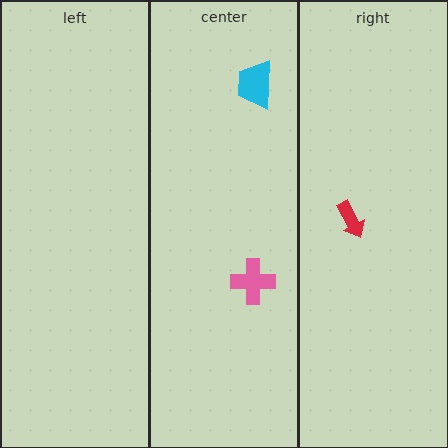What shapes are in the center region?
The pink cross, the cyan trapezoid.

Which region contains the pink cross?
The center region.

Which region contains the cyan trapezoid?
The center region.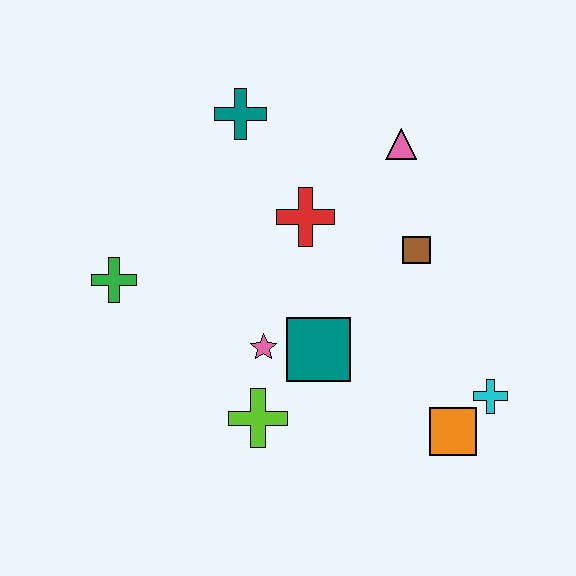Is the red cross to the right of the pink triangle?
No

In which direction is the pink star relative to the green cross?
The pink star is to the right of the green cross.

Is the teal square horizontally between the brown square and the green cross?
Yes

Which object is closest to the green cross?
The pink star is closest to the green cross.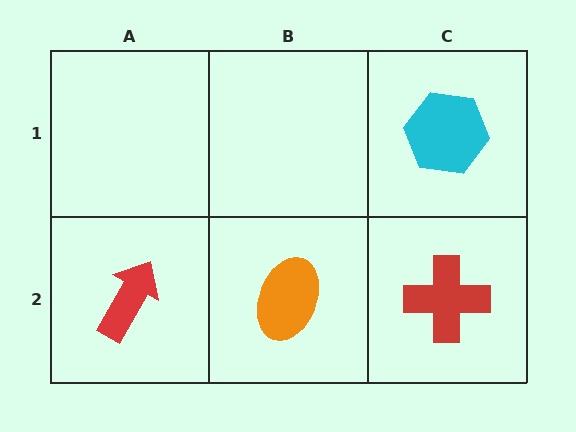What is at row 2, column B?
An orange ellipse.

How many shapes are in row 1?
1 shape.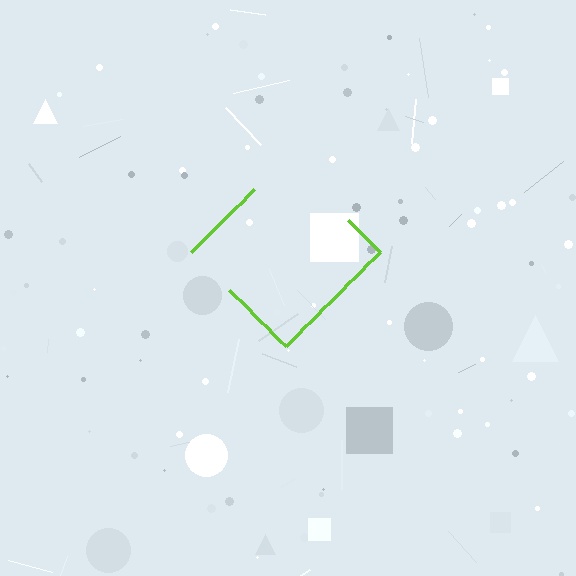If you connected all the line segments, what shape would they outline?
They would outline a diamond.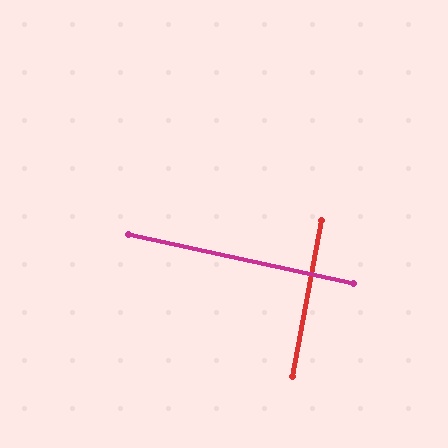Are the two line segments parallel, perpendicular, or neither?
Perpendicular — they meet at approximately 88°.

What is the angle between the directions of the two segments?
Approximately 88 degrees.